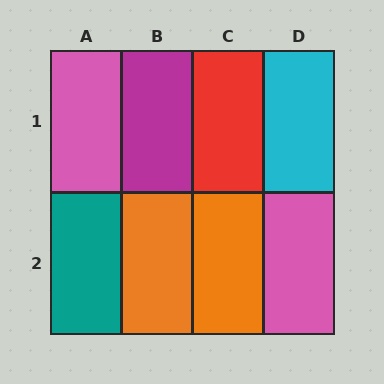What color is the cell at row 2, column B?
Orange.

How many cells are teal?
1 cell is teal.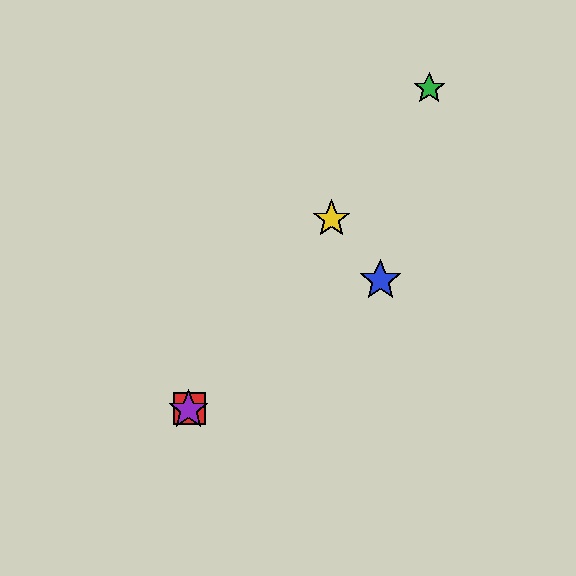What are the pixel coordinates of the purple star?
The purple star is at (189, 410).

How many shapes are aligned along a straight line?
4 shapes (the red square, the green star, the yellow star, the purple star) are aligned along a straight line.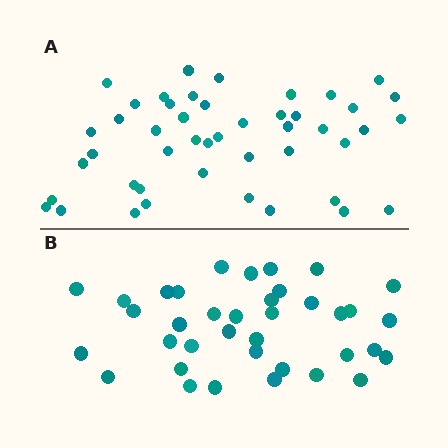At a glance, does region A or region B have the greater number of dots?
Region A (the top region) has more dots.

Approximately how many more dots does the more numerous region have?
Region A has roughly 8 or so more dots than region B.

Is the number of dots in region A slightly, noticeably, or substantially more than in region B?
Region A has only slightly more — the two regions are fairly close. The ratio is roughly 1.2 to 1.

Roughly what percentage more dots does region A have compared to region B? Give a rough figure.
About 25% more.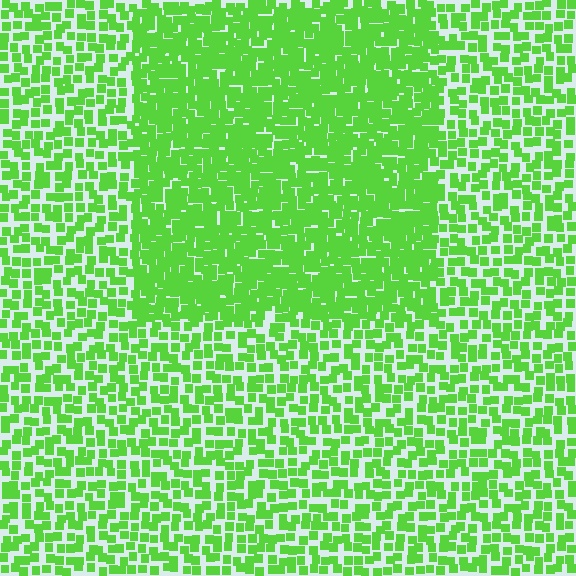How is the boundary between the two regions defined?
The boundary is defined by a change in element density (approximately 1.9x ratio). All elements are the same color, size, and shape.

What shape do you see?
I see a rectangle.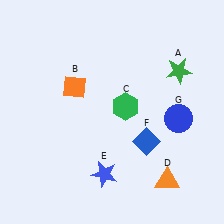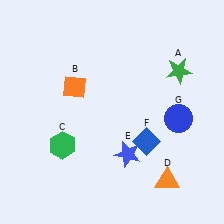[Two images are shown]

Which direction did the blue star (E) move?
The blue star (E) moved right.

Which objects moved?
The objects that moved are: the green hexagon (C), the blue star (E).